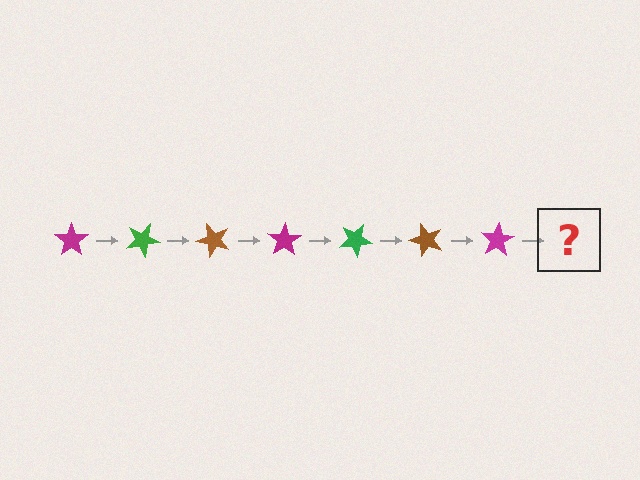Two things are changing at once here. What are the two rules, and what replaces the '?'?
The two rules are that it rotates 25 degrees each step and the color cycles through magenta, green, and brown. The '?' should be a green star, rotated 175 degrees from the start.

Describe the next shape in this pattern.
It should be a green star, rotated 175 degrees from the start.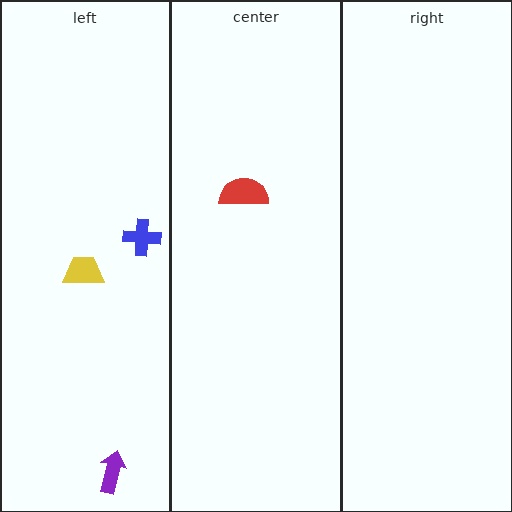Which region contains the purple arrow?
The left region.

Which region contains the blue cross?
The left region.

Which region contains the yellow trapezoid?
The left region.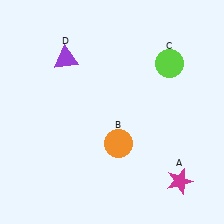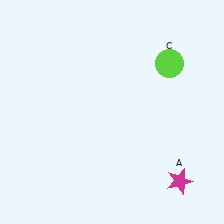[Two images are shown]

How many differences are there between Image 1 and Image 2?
There are 2 differences between the two images.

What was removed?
The orange circle (B), the purple triangle (D) were removed in Image 2.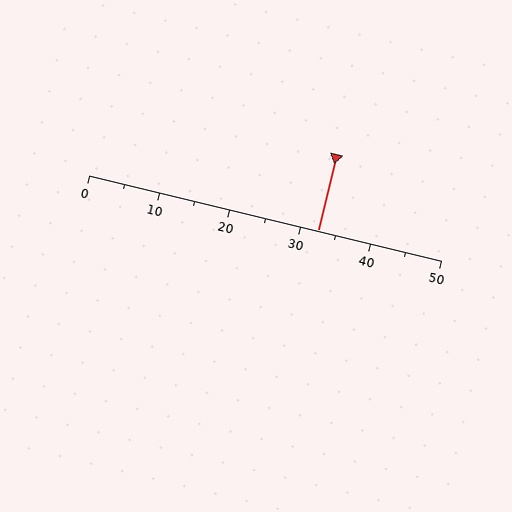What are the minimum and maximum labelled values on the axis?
The axis runs from 0 to 50.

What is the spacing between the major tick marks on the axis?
The major ticks are spaced 10 apart.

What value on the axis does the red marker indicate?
The marker indicates approximately 32.5.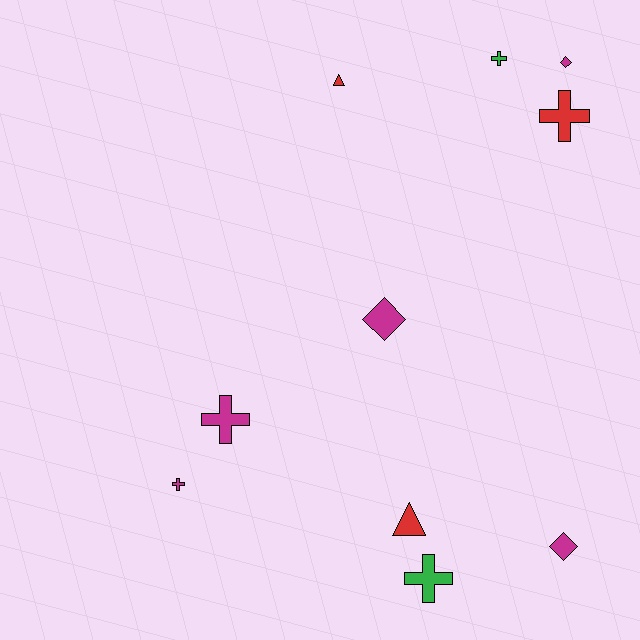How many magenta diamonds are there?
There are 3 magenta diamonds.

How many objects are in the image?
There are 10 objects.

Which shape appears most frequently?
Cross, with 5 objects.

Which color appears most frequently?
Magenta, with 5 objects.